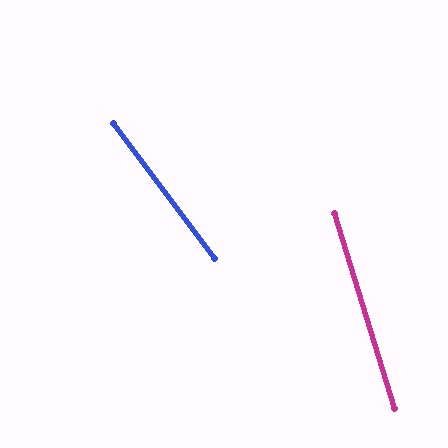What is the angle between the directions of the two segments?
Approximately 20 degrees.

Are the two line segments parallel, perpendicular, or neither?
Neither parallel nor perpendicular — they differ by about 20°.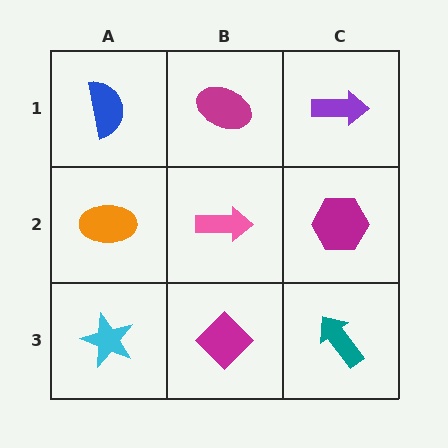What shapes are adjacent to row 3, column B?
A pink arrow (row 2, column B), a cyan star (row 3, column A), a teal arrow (row 3, column C).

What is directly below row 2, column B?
A magenta diamond.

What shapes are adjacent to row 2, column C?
A purple arrow (row 1, column C), a teal arrow (row 3, column C), a pink arrow (row 2, column B).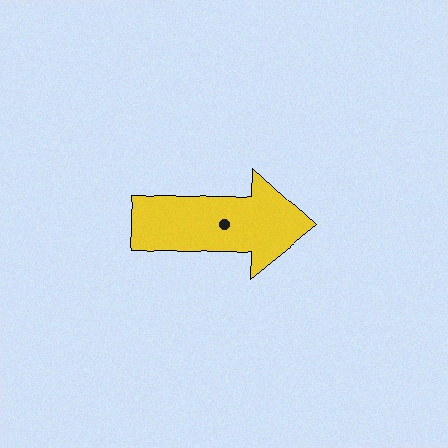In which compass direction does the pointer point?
East.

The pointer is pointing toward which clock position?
Roughly 3 o'clock.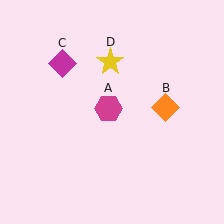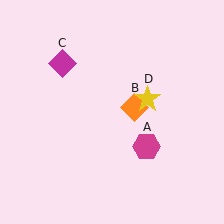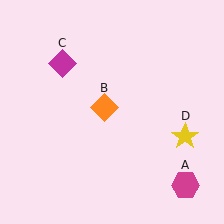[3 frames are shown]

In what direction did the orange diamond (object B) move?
The orange diamond (object B) moved left.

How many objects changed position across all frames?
3 objects changed position: magenta hexagon (object A), orange diamond (object B), yellow star (object D).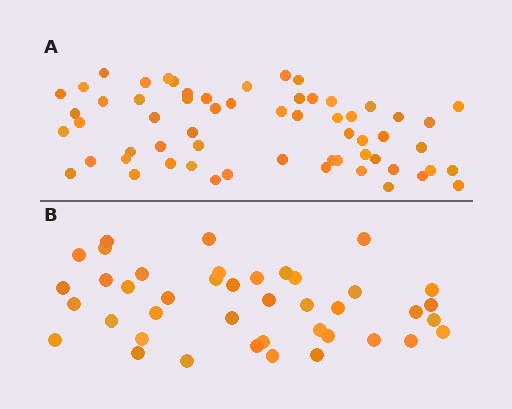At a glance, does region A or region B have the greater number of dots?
Region A (the top region) has more dots.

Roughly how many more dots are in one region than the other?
Region A has approximately 20 more dots than region B.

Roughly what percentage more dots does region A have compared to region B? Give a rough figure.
About 45% more.